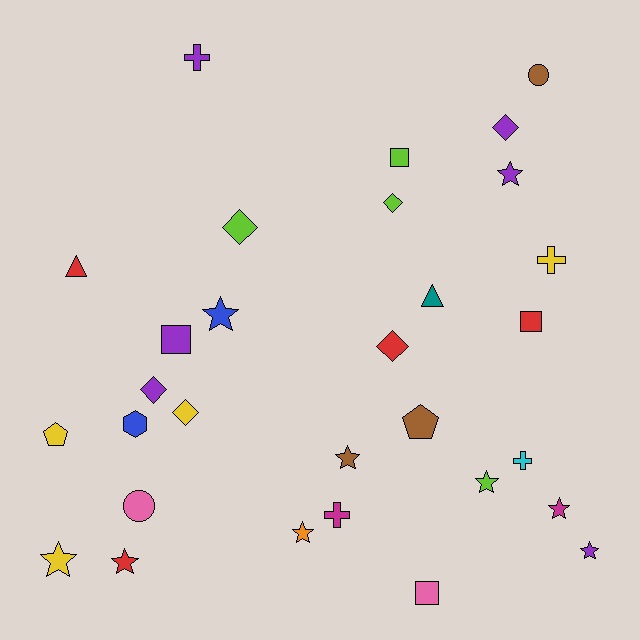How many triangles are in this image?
There are 2 triangles.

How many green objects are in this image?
There are no green objects.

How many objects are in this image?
There are 30 objects.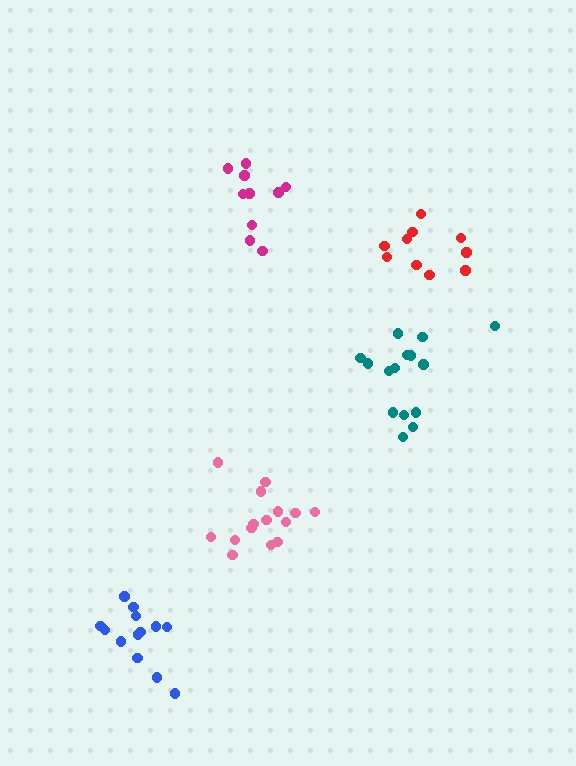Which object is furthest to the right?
The red cluster is rightmost.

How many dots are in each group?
Group 1: 15 dots, Group 2: 10 dots, Group 3: 10 dots, Group 4: 13 dots, Group 5: 15 dots (63 total).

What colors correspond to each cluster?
The clusters are colored: pink, red, magenta, blue, teal.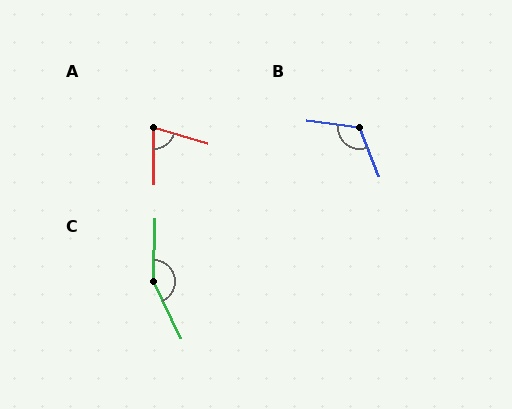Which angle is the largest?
C, at approximately 153 degrees.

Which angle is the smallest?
A, at approximately 73 degrees.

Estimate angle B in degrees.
Approximately 119 degrees.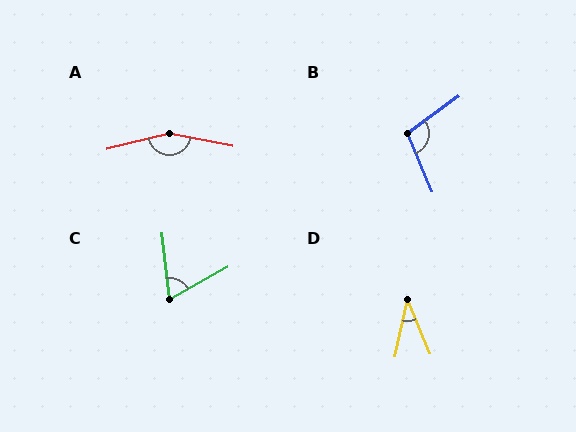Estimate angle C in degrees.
Approximately 67 degrees.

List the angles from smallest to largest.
D (36°), C (67°), B (103°), A (156°).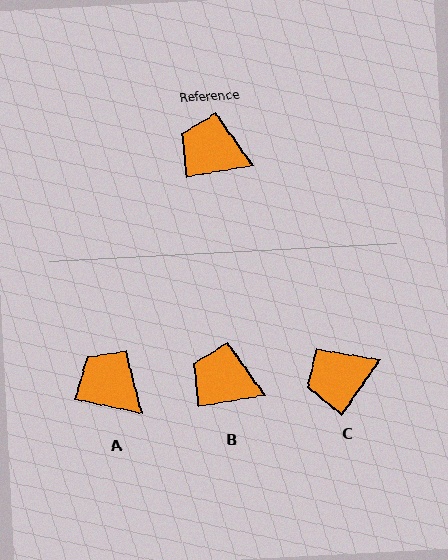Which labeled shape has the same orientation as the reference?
B.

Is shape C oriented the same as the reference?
No, it is off by about 45 degrees.